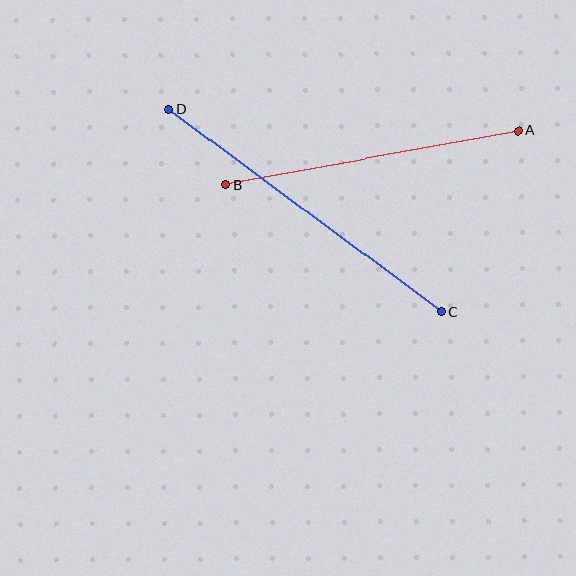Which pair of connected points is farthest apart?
Points C and D are farthest apart.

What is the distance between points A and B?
The distance is approximately 297 pixels.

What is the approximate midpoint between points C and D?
The midpoint is at approximately (305, 210) pixels.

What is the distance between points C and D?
The distance is approximately 340 pixels.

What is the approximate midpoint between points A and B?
The midpoint is at approximately (372, 158) pixels.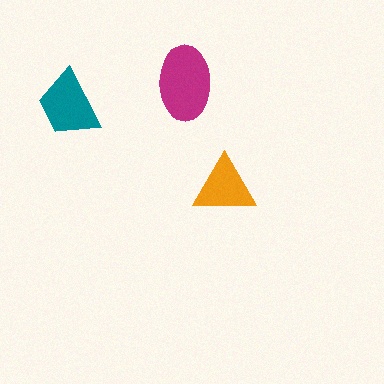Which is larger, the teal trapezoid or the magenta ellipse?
The magenta ellipse.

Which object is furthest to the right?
The orange triangle is rightmost.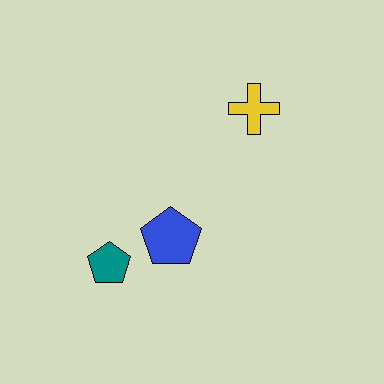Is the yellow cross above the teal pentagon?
Yes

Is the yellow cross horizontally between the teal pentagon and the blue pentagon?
No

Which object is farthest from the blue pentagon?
The yellow cross is farthest from the blue pentagon.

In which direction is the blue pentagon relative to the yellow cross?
The blue pentagon is below the yellow cross.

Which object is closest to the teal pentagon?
The blue pentagon is closest to the teal pentagon.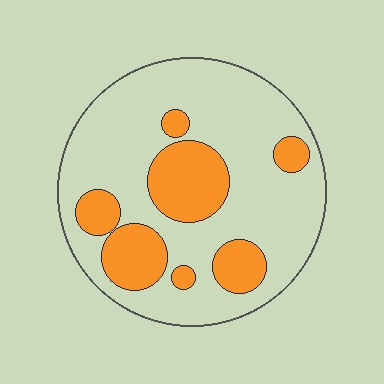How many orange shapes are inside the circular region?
7.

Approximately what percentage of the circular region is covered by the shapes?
Approximately 25%.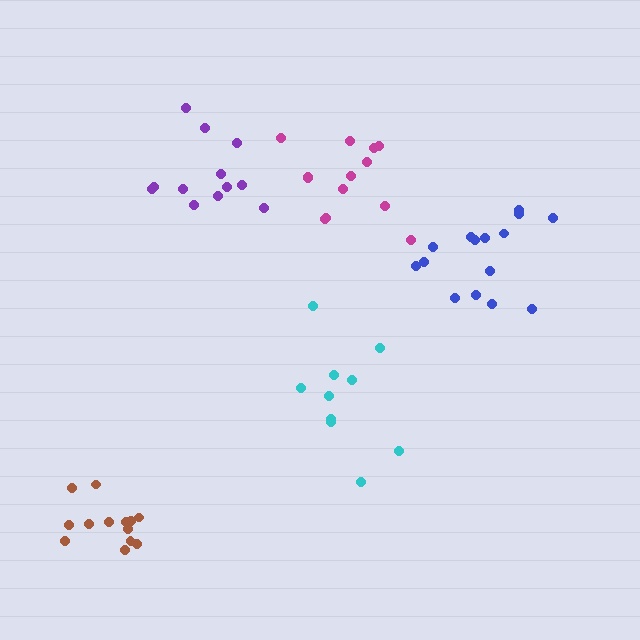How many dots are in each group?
Group 1: 10 dots, Group 2: 15 dots, Group 3: 12 dots, Group 4: 13 dots, Group 5: 13 dots (63 total).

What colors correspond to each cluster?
The clusters are colored: cyan, blue, purple, brown, magenta.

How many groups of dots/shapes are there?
There are 5 groups.